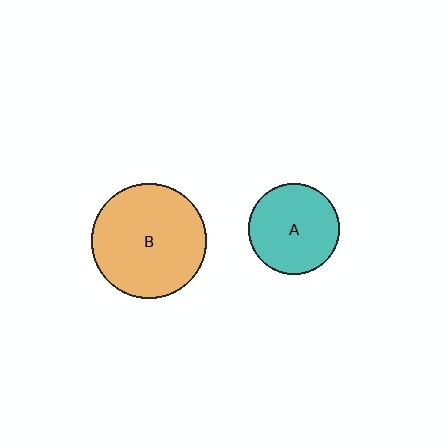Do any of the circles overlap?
No, none of the circles overlap.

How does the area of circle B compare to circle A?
Approximately 1.6 times.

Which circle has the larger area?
Circle B (orange).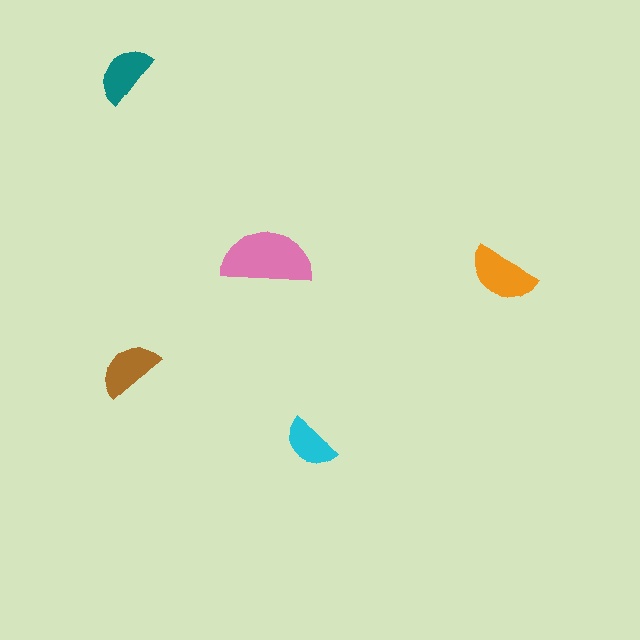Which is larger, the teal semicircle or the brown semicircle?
The brown one.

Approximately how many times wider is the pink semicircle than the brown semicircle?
About 1.5 times wider.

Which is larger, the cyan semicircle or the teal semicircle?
The teal one.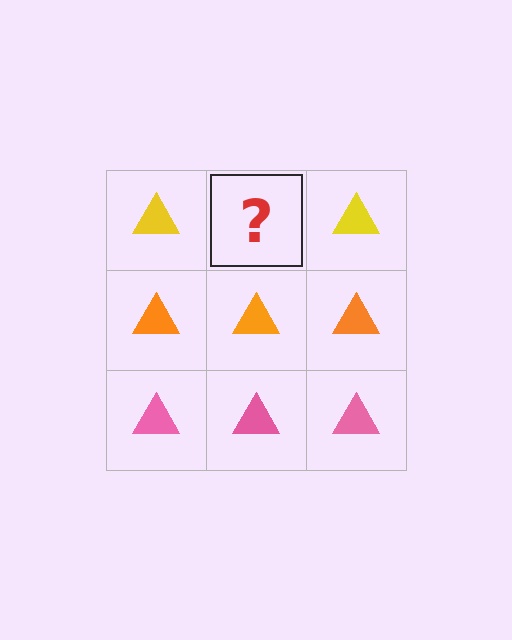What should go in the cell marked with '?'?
The missing cell should contain a yellow triangle.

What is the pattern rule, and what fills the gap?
The rule is that each row has a consistent color. The gap should be filled with a yellow triangle.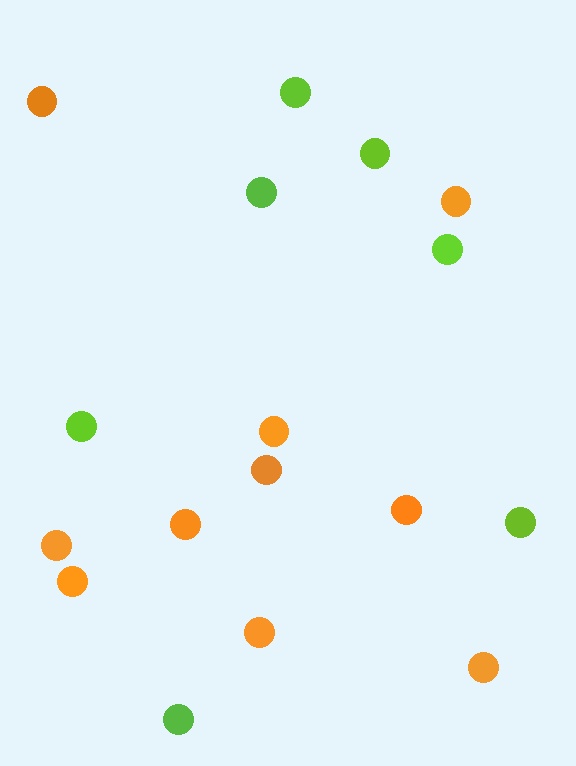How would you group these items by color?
There are 2 groups: one group of orange circles (10) and one group of lime circles (7).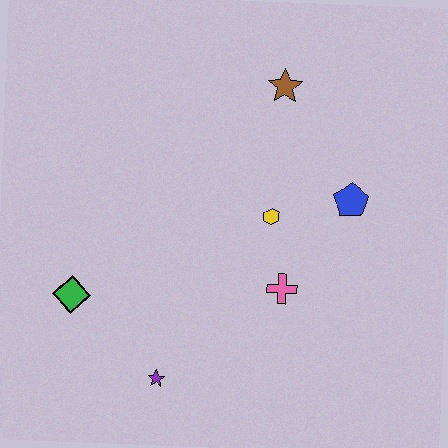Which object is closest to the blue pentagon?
The yellow hexagon is closest to the blue pentagon.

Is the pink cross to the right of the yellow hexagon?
Yes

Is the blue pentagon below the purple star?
No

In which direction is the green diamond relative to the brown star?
The green diamond is below the brown star.